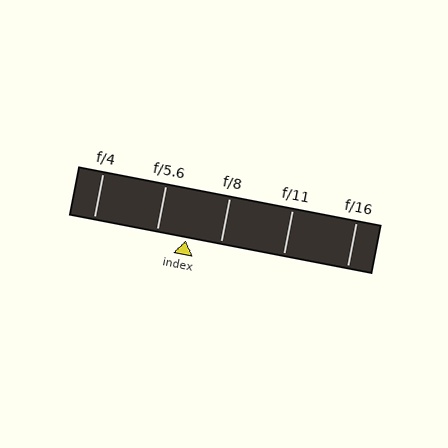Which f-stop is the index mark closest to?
The index mark is closest to f/5.6.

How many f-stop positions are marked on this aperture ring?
There are 5 f-stop positions marked.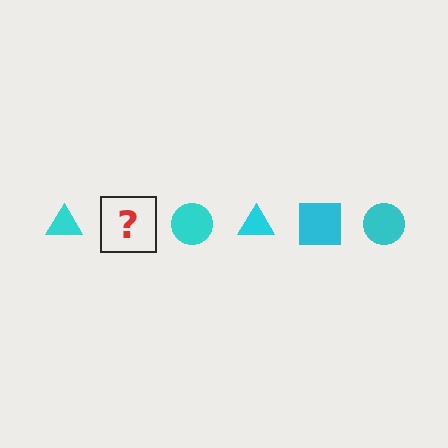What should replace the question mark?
The question mark should be replaced with a cyan square.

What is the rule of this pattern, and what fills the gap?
The rule is that the pattern cycles through triangle, square, circle shapes in cyan. The gap should be filled with a cyan square.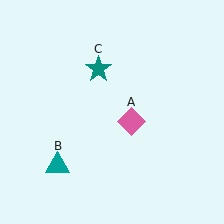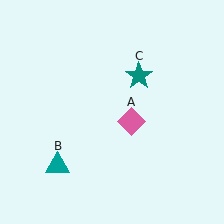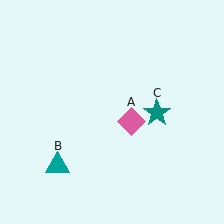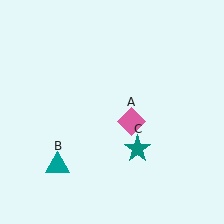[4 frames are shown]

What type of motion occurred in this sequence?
The teal star (object C) rotated clockwise around the center of the scene.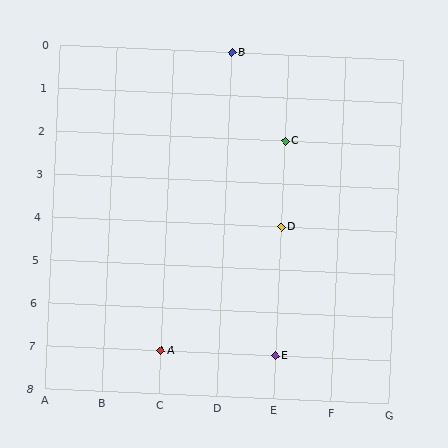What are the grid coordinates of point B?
Point B is at grid coordinates (D, 0).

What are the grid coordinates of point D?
Point D is at grid coordinates (E, 4).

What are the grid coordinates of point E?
Point E is at grid coordinates (E, 7).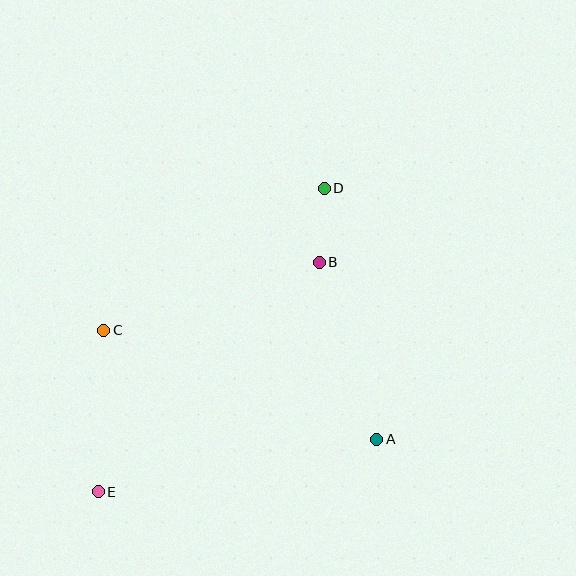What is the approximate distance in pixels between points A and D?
The distance between A and D is approximately 257 pixels.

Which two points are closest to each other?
Points B and D are closest to each other.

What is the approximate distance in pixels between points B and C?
The distance between B and C is approximately 226 pixels.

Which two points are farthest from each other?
Points D and E are farthest from each other.